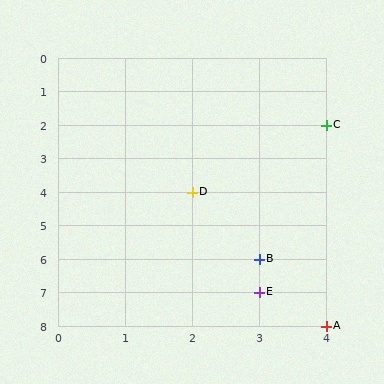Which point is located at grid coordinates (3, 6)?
Point B is at (3, 6).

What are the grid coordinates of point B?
Point B is at grid coordinates (3, 6).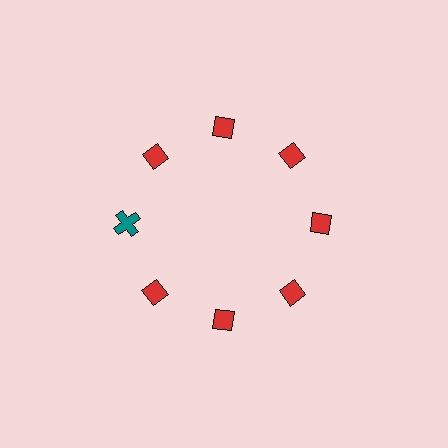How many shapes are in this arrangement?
There are 8 shapes arranged in a ring pattern.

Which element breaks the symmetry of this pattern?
The teal cross at roughly the 9 o'clock position breaks the symmetry. All other shapes are red diamonds.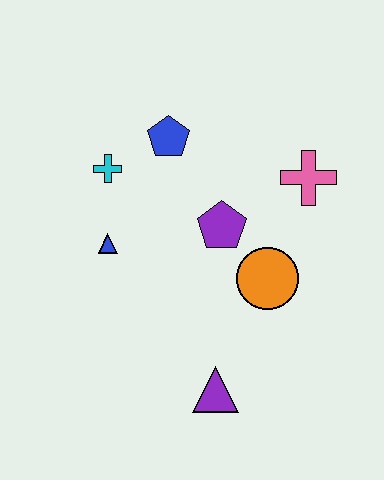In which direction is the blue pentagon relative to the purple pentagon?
The blue pentagon is above the purple pentagon.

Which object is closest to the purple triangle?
The orange circle is closest to the purple triangle.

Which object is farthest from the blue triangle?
The pink cross is farthest from the blue triangle.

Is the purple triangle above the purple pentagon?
No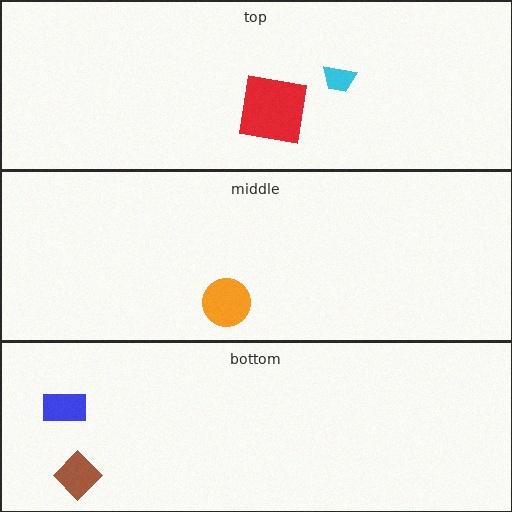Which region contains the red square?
The top region.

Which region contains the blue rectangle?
The bottom region.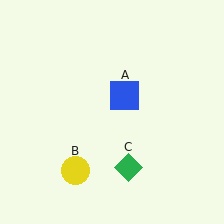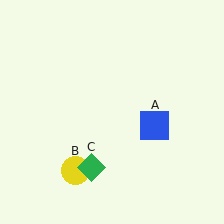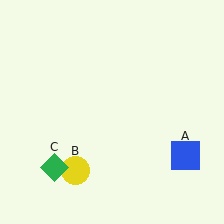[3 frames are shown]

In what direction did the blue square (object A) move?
The blue square (object A) moved down and to the right.